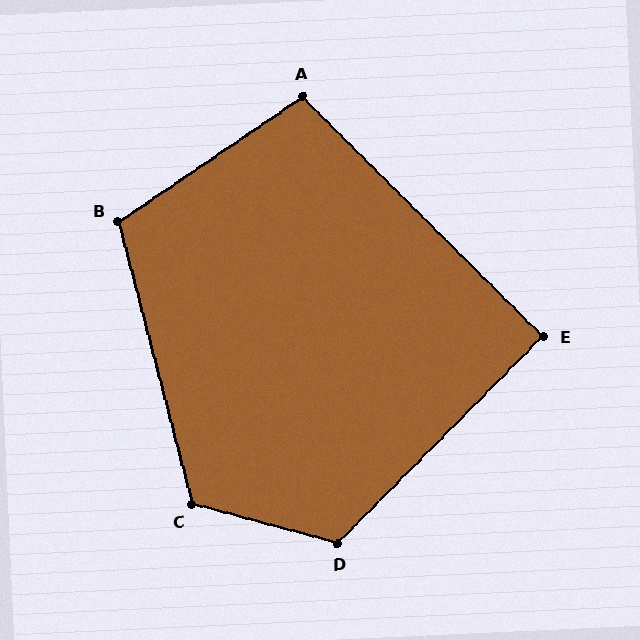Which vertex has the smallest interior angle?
E, at approximately 90 degrees.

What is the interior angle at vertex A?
Approximately 101 degrees (obtuse).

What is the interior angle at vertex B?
Approximately 110 degrees (obtuse).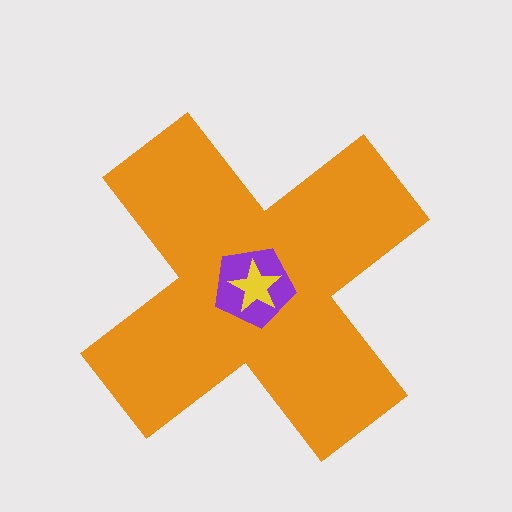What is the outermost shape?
The orange cross.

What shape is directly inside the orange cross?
The purple pentagon.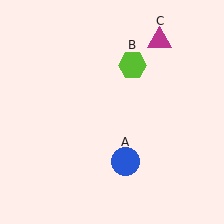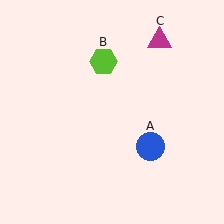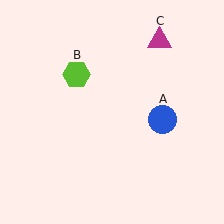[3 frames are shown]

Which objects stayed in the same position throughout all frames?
Magenta triangle (object C) remained stationary.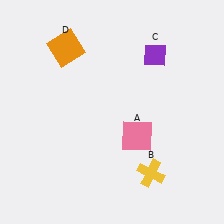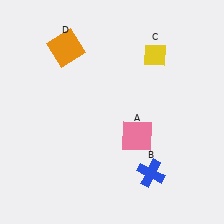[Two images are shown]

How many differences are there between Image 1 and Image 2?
There are 2 differences between the two images.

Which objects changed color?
B changed from yellow to blue. C changed from purple to yellow.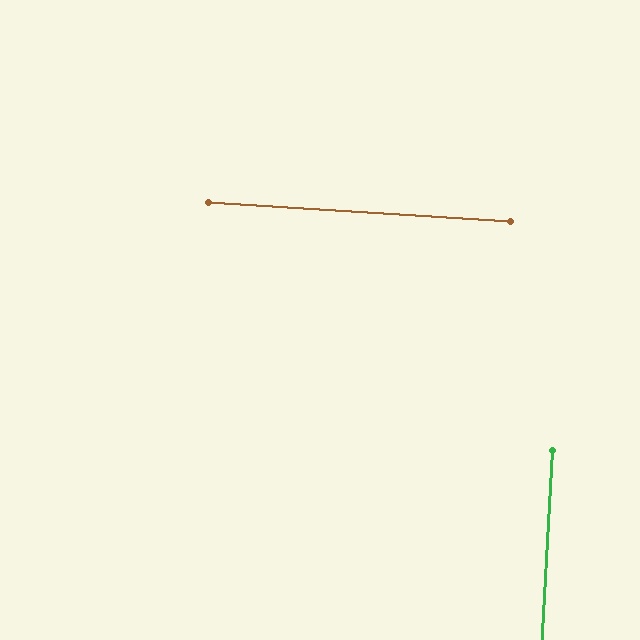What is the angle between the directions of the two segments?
Approximately 90 degrees.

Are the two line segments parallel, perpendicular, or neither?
Perpendicular — they meet at approximately 90°.